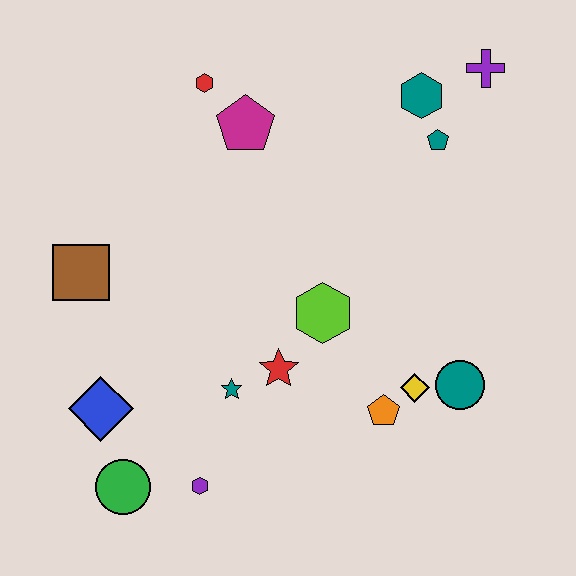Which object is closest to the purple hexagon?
The green circle is closest to the purple hexagon.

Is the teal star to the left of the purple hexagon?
No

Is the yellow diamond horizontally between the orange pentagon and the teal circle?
Yes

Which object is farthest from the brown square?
The purple cross is farthest from the brown square.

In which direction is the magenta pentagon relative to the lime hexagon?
The magenta pentagon is above the lime hexagon.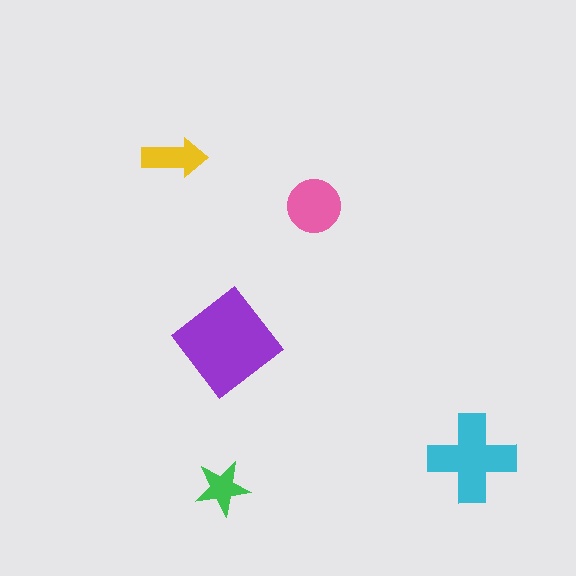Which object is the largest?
The purple diamond.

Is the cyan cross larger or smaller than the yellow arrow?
Larger.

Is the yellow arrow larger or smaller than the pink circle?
Smaller.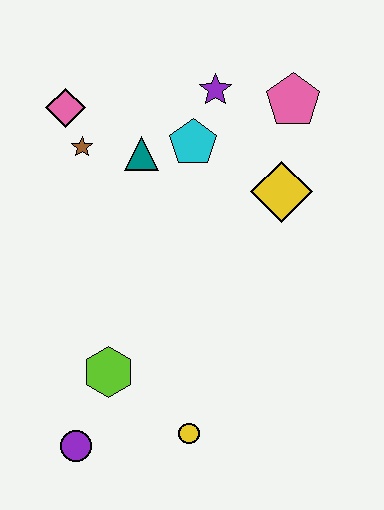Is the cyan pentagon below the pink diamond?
Yes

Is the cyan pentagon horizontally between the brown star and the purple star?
Yes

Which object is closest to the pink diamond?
The brown star is closest to the pink diamond.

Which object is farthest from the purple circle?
The pink pentagon is farthest from the purple circle.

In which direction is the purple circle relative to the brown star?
The purple circle is below the brown star.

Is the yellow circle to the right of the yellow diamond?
No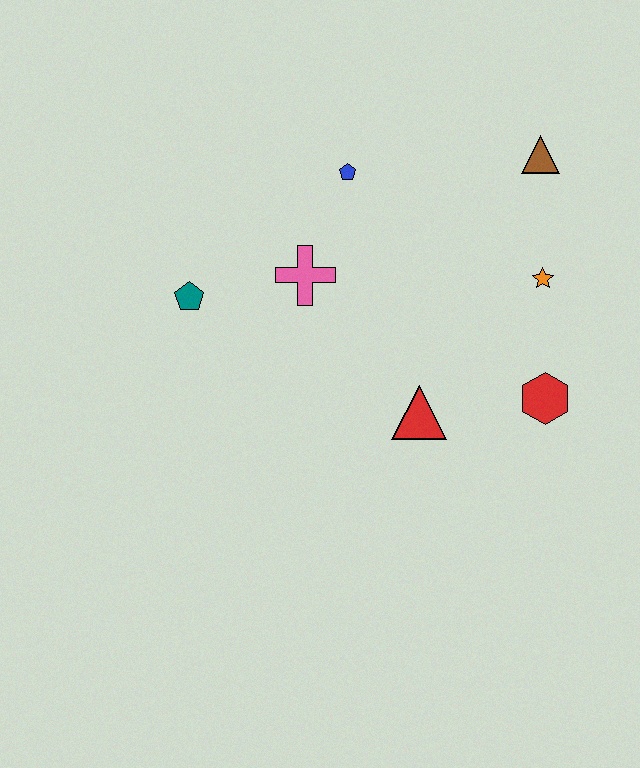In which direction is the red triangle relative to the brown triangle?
The red triangle is below the brown triangle.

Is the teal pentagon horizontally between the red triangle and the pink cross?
No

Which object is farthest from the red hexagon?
The teal pentagon is farthest from the red hexagon.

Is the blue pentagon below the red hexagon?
No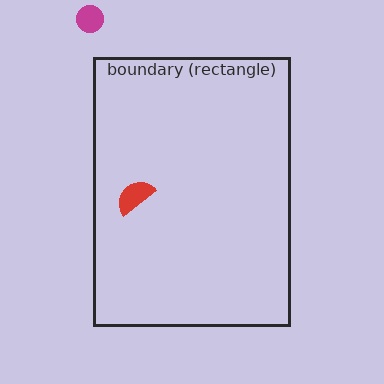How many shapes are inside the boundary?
1 inside, 1 outside.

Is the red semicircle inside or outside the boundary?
Inside.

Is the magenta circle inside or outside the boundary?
Outside.